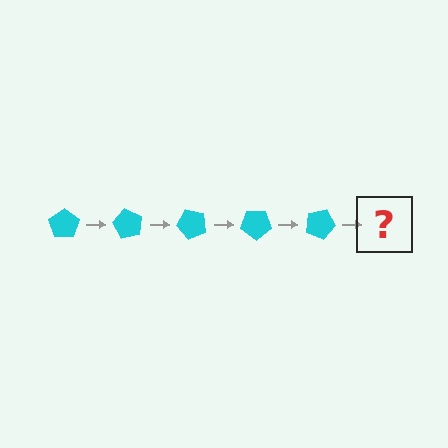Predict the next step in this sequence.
The next step is a cyan pentagon rotated 300 degrees.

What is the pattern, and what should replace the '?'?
The pattern is that the pentagon rotates 60 degrees each step. The '?' should be a cyan pentagon rotated 300 degrees.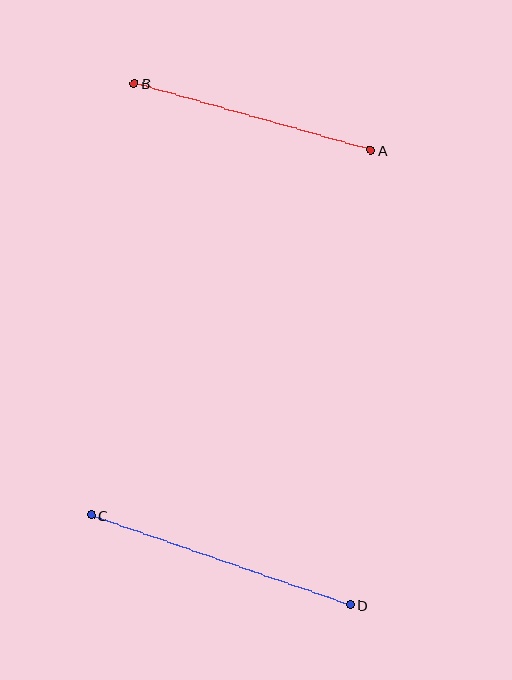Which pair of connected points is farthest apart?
Points C and D are farthest apart.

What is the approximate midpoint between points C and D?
The midpoint is at approximately (221, 560) pixels.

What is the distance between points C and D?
The distance is approximately 275 pixels.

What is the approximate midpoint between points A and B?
The midpoint is at approximately (252, 117) pixels.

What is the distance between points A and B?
The distance is approximately 246 pixels.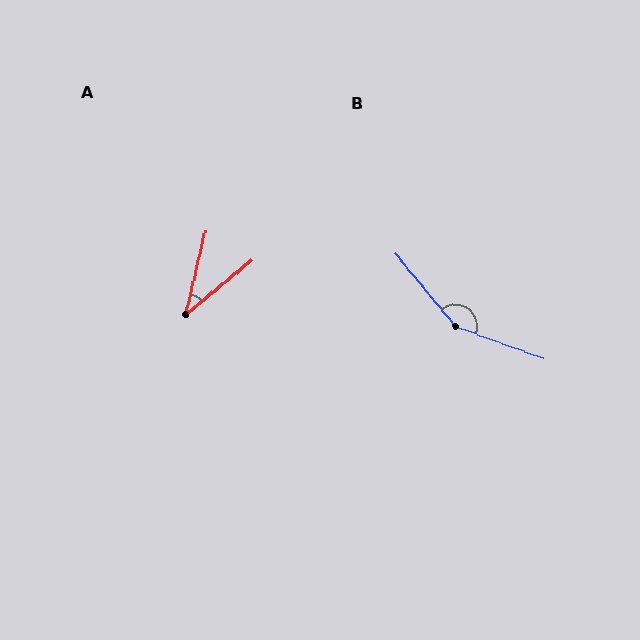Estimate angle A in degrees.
Approximately 37 degrees.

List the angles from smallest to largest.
A (37°), B (150°).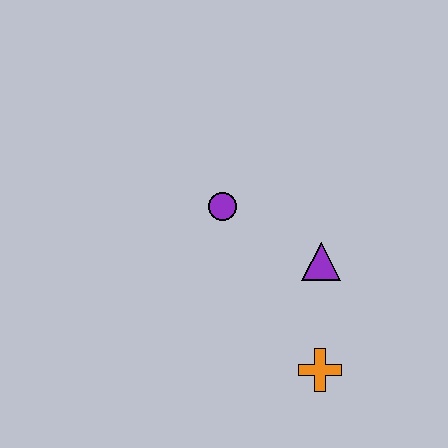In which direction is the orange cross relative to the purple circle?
The orange cross is below the purple circle.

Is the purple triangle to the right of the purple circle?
Yes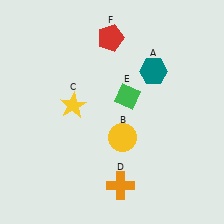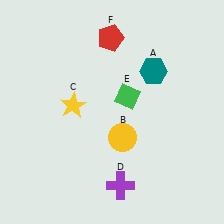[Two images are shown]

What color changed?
The cross (D) changed from orange in Image 1 to purple in Image 2.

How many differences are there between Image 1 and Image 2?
There is 1 difference between the two images.